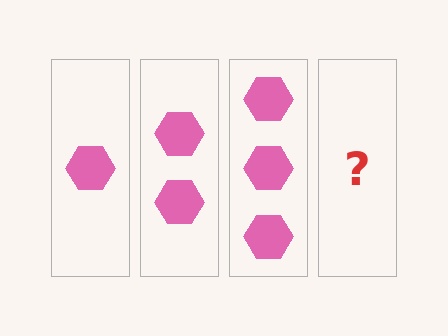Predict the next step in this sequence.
The next step is 4 hexagons.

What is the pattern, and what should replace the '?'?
The pattern is that each step adds one more hexagon. The '?' should be 4 hexagons.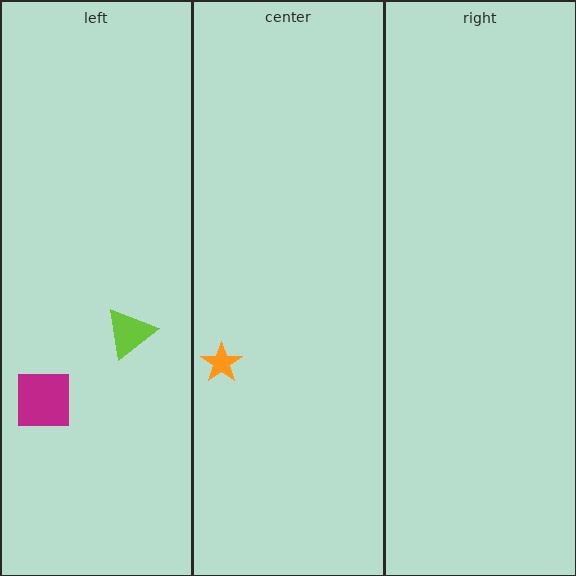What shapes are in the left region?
The lime triangle, the magenta square.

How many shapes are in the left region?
2.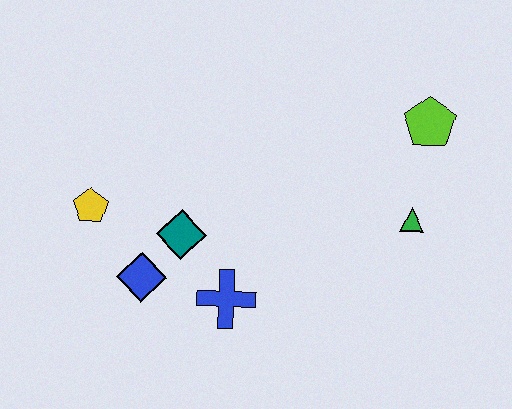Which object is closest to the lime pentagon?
The green triangle is closest to the lime pentagon.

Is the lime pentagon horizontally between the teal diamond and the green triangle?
No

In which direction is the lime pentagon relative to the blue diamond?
The lime pentagon is to the right of the blue diamond.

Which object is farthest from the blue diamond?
The lime pentagon is farthest from the blue diamond.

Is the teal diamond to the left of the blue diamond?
No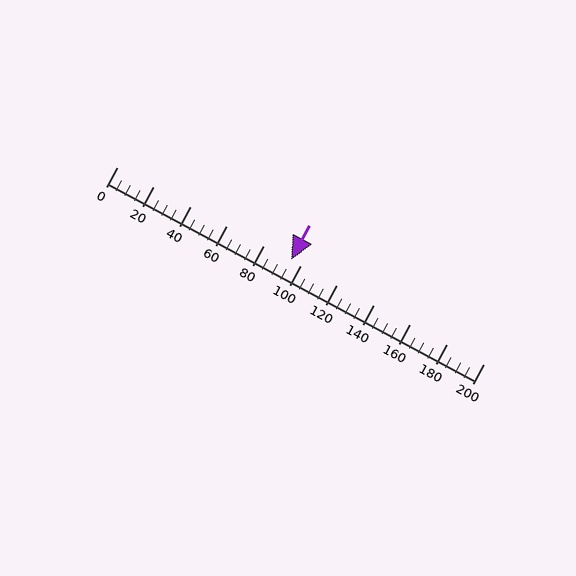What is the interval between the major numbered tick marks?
The major tick marks are spaced 20 units apart.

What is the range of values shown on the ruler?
The ruler shows values from 0 to 200.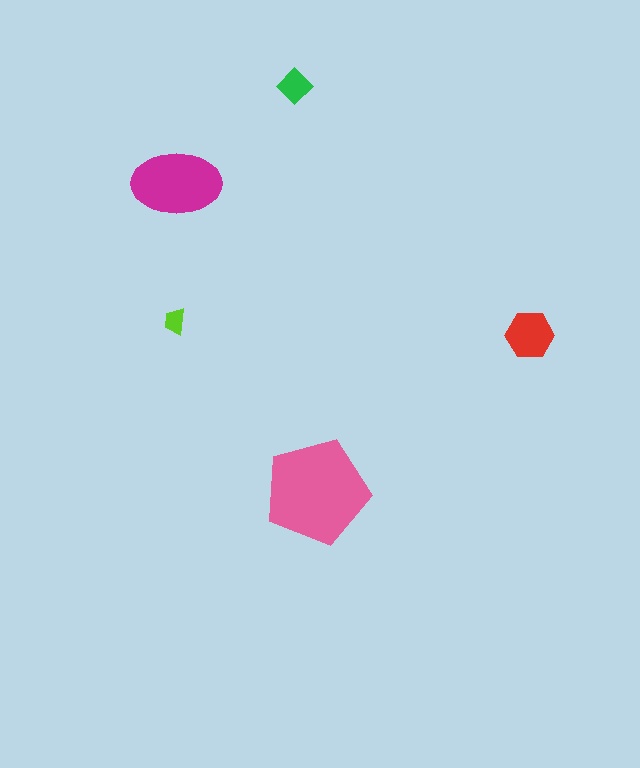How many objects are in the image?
There are 5 objects in the image.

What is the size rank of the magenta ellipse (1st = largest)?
2nd.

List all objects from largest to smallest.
The pink pentagon, the magenta ellipse, the red hexagon, the green diamond, the lime trapezoid.